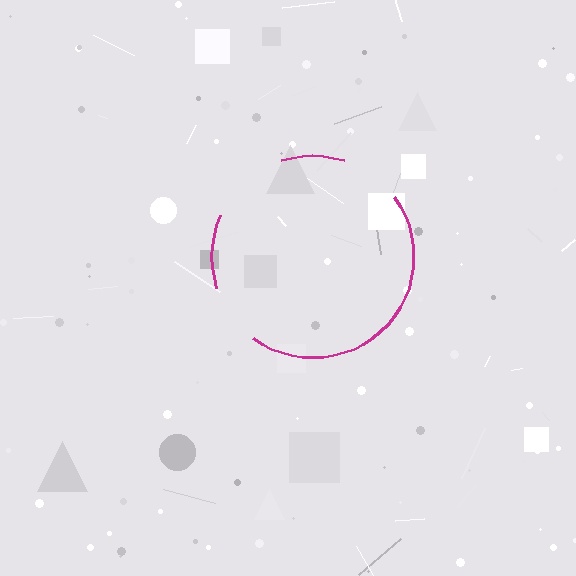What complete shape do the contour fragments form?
The contour fragments form a circle.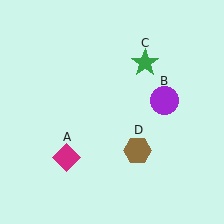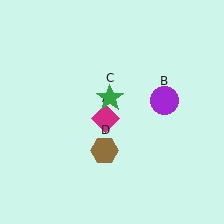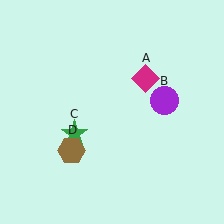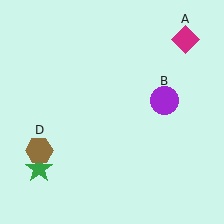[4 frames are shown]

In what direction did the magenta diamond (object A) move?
The magenta diamond (object A) moved up and to the right.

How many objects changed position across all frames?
3 objects changed position: magenta diamond (object A), green star (object C), brown hexagon (object D).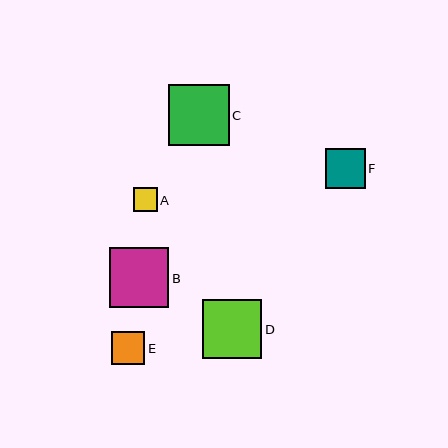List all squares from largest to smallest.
From largest to smallest: C, B, D, F, E, A.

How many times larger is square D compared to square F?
Square D is approximately 1.5 times the size of square F.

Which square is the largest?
Square C is the largest with a size of approximately 61 pixels.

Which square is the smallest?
Square A is the smallest with a size of approximately 24 pixels.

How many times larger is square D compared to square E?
Square D is approximately 1.8 times the size of square E.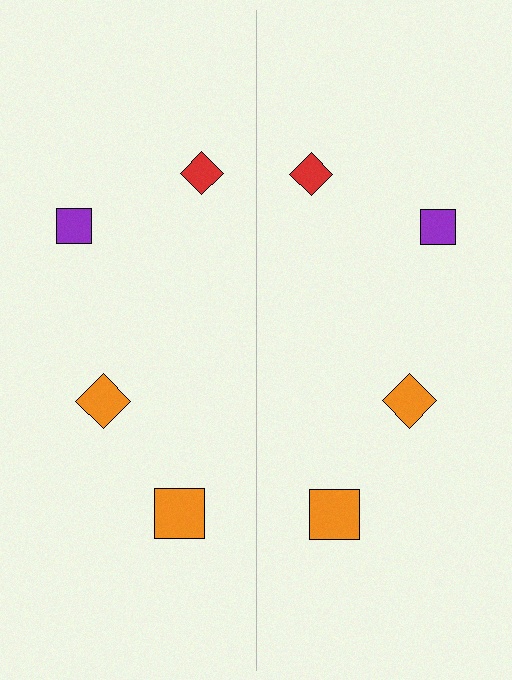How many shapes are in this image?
There are 8 shapes in this image.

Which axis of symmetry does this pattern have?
The pattern has a vertical axis of symmetry running through the center of the image.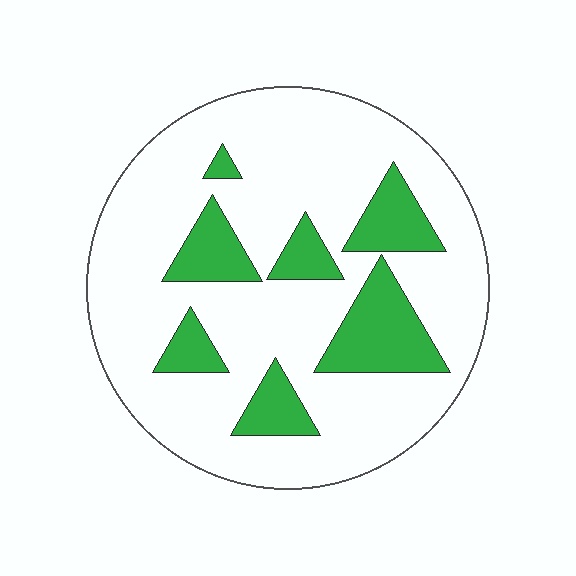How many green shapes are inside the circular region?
7.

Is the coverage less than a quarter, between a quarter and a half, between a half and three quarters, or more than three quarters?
Less than a quarter.